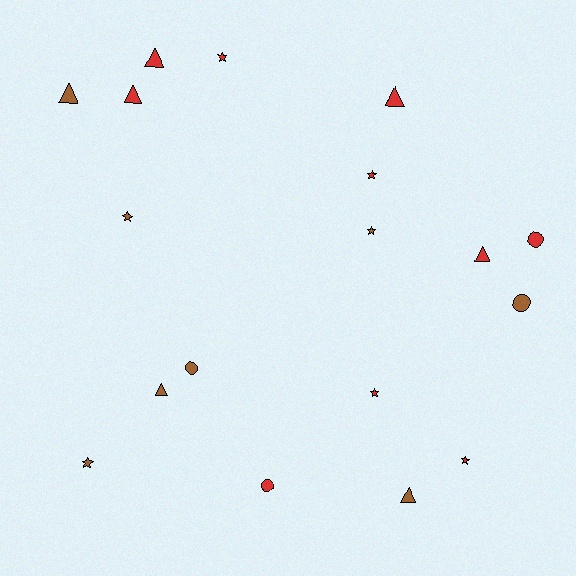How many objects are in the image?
There are 18 objects.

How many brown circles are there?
There are 2 brown circles.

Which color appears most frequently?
Red, with 10 objects.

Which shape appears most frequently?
Star, with 7 objects.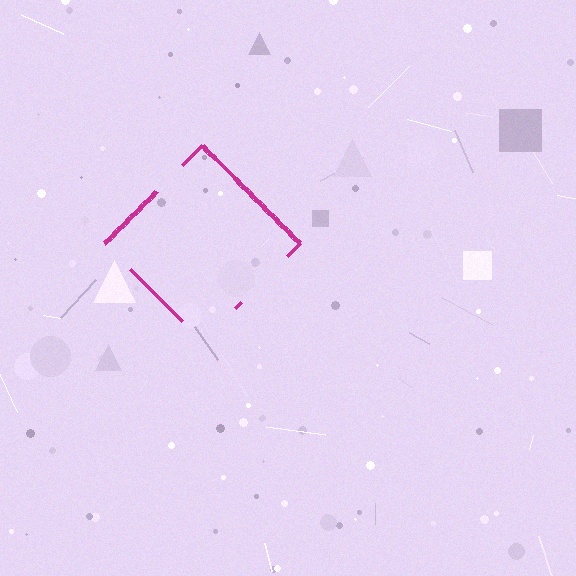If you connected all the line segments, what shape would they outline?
They would outline a diamond.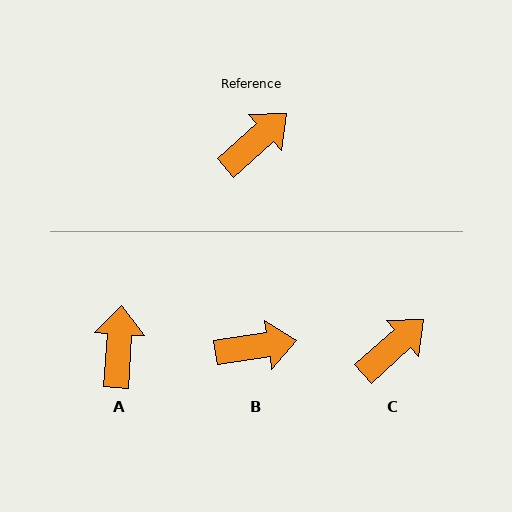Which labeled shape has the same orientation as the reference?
C.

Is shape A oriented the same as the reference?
No, it is off by about 44 degrees.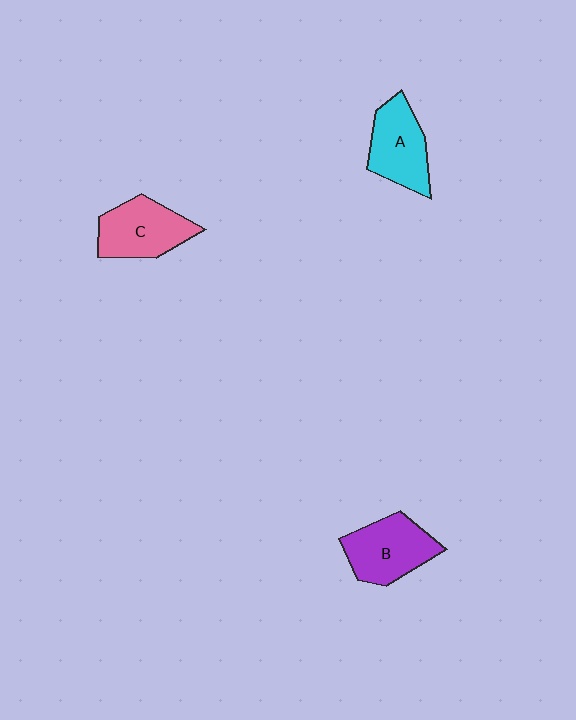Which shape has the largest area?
Shape B (purple).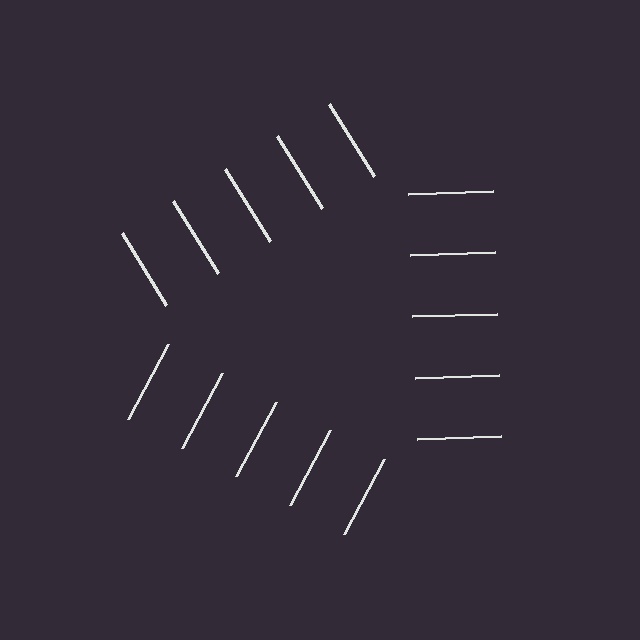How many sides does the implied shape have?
3 sides — the line-ends trace a triangle.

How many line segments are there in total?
15 — 5 along each of the 3 edges.